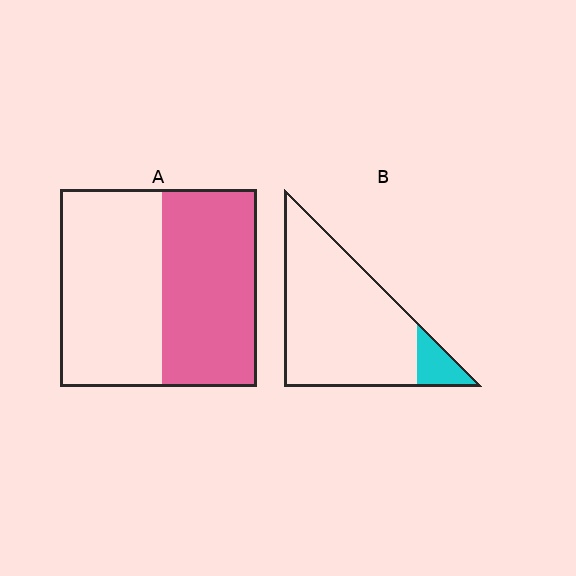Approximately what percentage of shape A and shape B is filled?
A is approximately 50% and B is approximately 10%.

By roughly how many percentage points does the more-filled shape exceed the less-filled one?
By roughly 35 percentage points (A over B).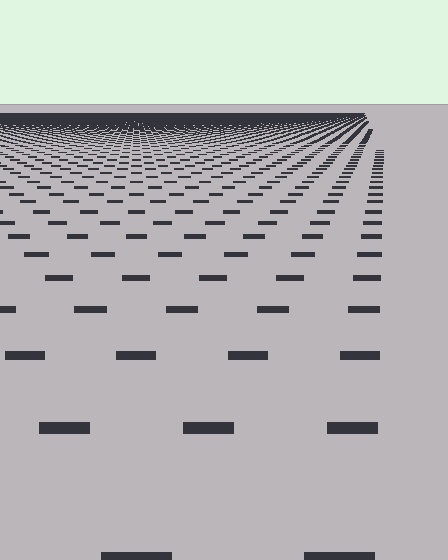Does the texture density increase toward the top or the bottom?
Density increases toward the top.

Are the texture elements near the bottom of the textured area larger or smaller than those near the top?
Larger. Near the bottom, elements are closer to the viewer and appear at a bigger on-screen size.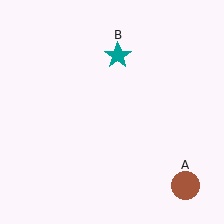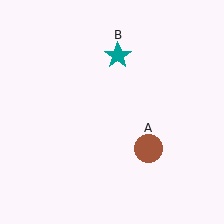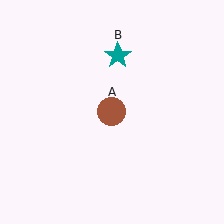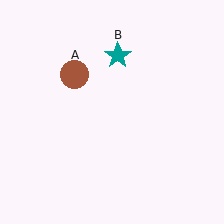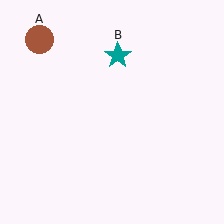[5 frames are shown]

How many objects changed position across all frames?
1 object changed position: brown circle (object A).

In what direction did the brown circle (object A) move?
The brown circle (object A) moved up and to the left.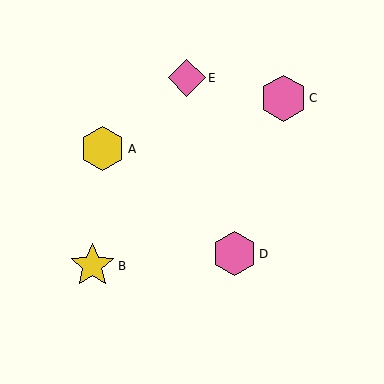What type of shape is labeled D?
Shape D is a pink hexagon.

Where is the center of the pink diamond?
The center of the pink diamond is at (187, 78).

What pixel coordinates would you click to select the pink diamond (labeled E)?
Click at (187, 78) to select the pink diamond E.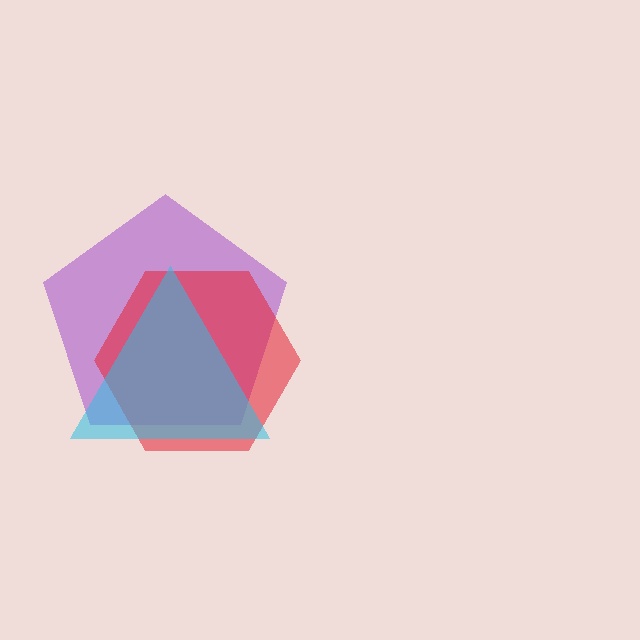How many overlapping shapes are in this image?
There are 3 overlapping shapes in the image.